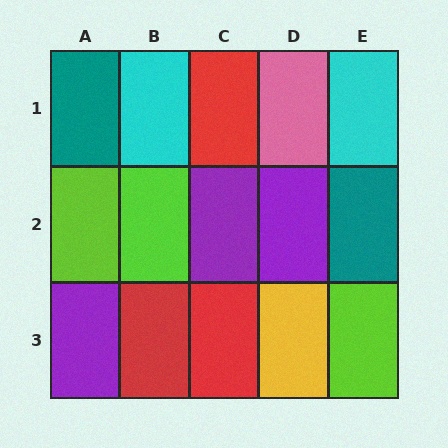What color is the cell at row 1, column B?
Cyan.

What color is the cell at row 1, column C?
Red.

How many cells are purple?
3 cells are purple.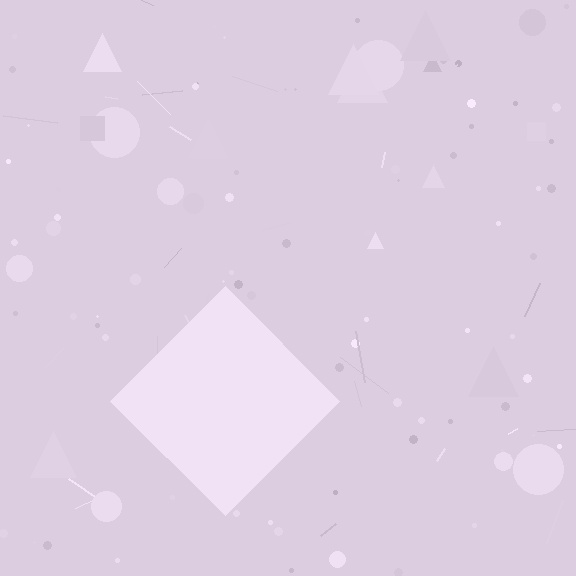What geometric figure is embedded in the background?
A diamond is embedded in the background.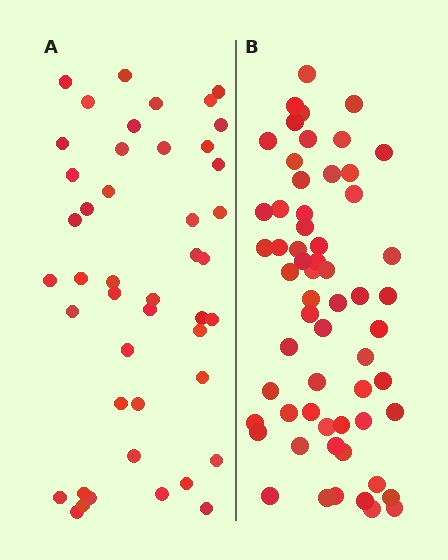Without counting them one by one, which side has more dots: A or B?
Region B (the right region) has more dots.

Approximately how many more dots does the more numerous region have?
Region B has approximately 15 more dots than region A.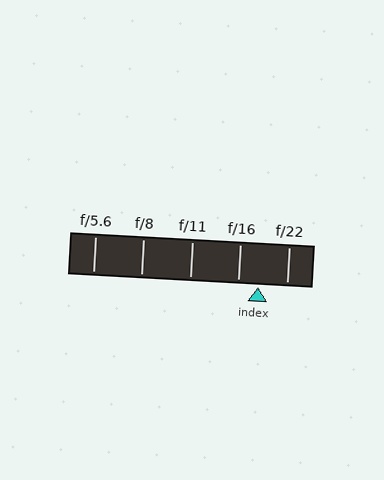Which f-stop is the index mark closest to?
The index mark is closest to f/16.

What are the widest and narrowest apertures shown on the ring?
The widest aperture shown is f/5.6 and the narrowest is f/22.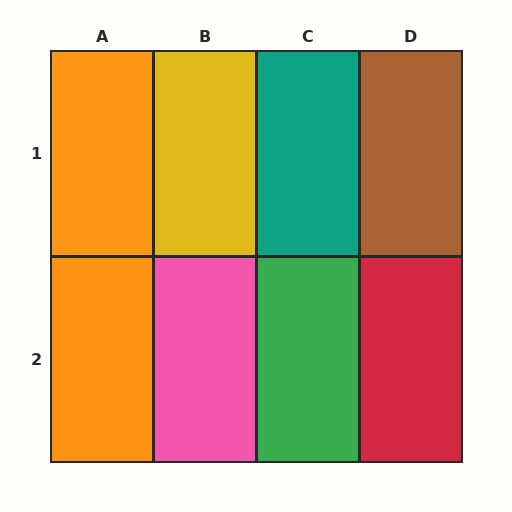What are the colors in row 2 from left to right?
Orange, pink, green, red.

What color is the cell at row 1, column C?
Teal.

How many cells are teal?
1 cell is teal.